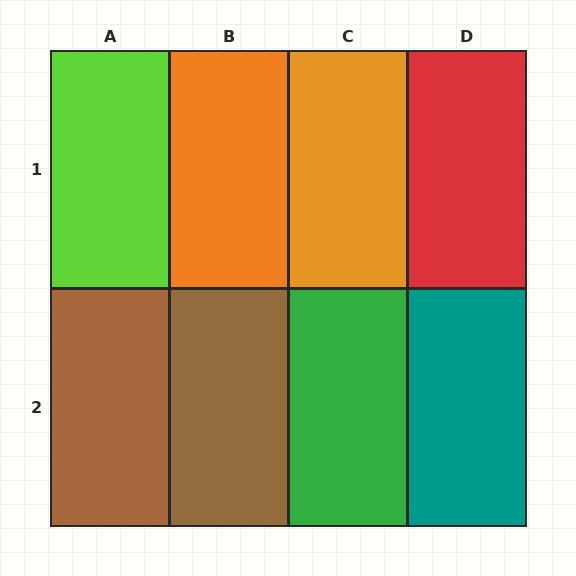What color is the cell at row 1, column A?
Lime.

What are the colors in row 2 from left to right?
Brown, brown, green, teal.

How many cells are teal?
1 cell is teal.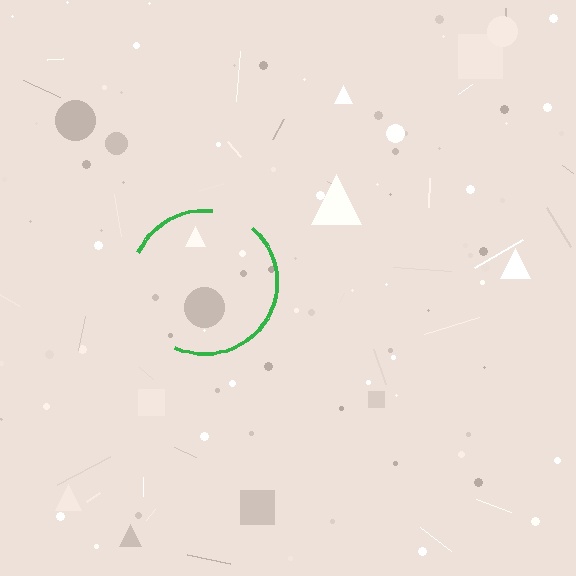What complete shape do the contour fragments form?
The contour fragments form a circle.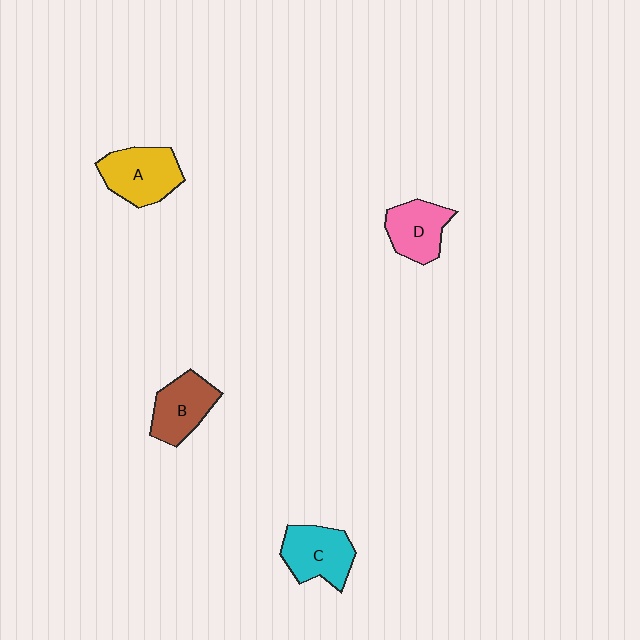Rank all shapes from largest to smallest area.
From largest to smallest: A (yellow), C (cyan), B (brown), D (pink).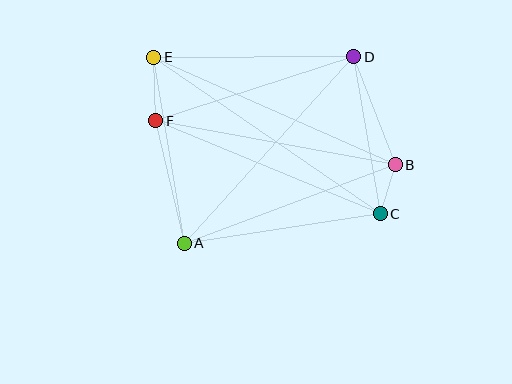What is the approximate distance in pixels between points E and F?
The distance between E and F is approximately 63 pixels.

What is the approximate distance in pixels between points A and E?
The distance between A and E is approximately 188 pixels.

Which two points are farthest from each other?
Points C and E are farthest from each other.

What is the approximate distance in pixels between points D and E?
The distance between D and E is approximately 200 pixels.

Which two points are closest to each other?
Points B and C are closest to each other.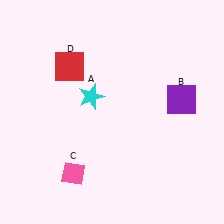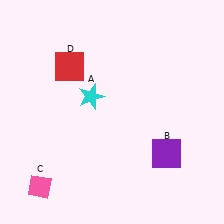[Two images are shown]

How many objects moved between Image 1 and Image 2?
2 objects moved between the two images.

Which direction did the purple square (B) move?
The purple square (B) moved down.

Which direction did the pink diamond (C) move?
The pink diamond (C) moved left.